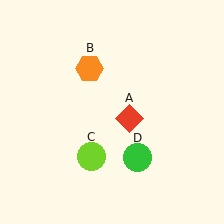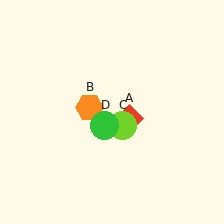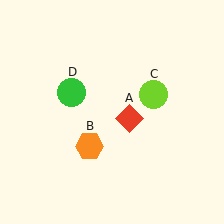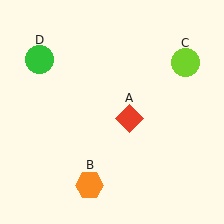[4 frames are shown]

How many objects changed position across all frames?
3 objects changed position: orange hexagon (object B), lime circle (object C), green circle (object D).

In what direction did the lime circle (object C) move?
The lime circle (object C) moved up and to the right.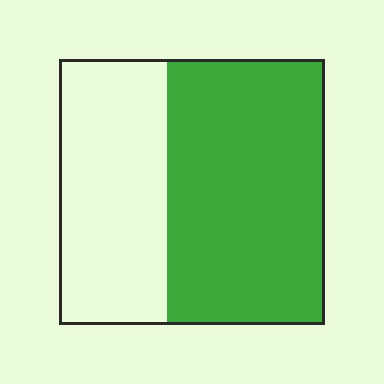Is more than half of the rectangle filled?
Yes.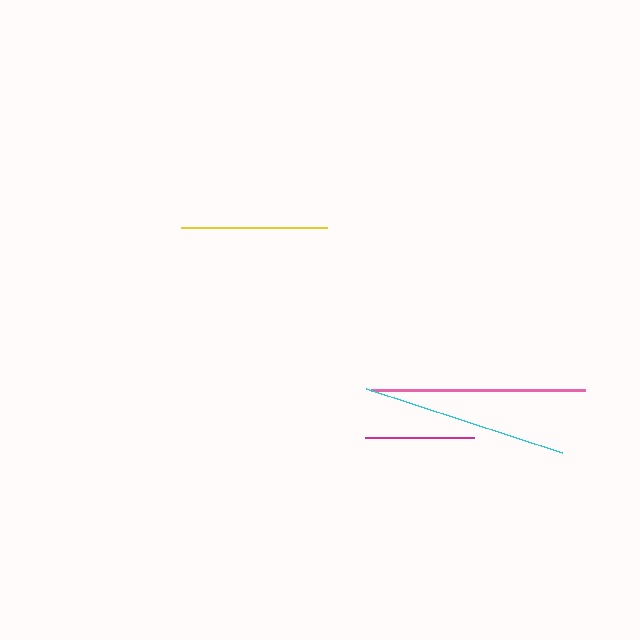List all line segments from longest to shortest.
From longest to shortest: pink, cyan, yellow, magenta.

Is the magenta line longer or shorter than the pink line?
The pink line is longer than the magenta line.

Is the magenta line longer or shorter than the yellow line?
The yellow line is longer than the magenta line.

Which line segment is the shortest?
The magenta line is the shortest at approximately 109 pixels.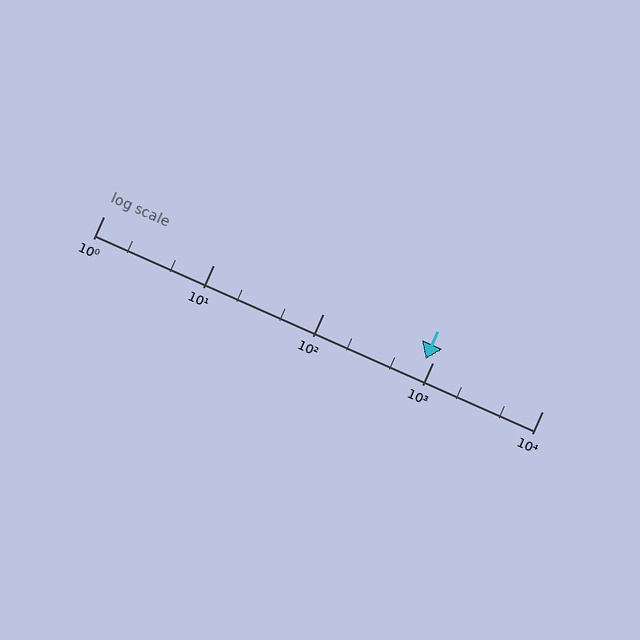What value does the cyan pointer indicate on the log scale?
The pointer indicates approximately 870.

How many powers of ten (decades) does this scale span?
The scale spans 4 decades, from 1 to 10000.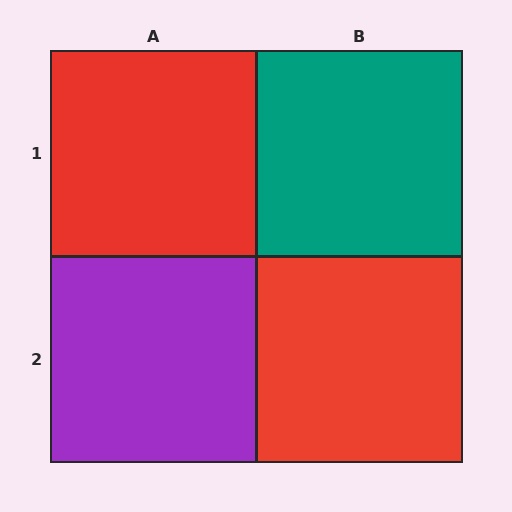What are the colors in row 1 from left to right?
Red, teal.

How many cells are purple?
1 cell is purple.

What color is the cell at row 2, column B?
Red.